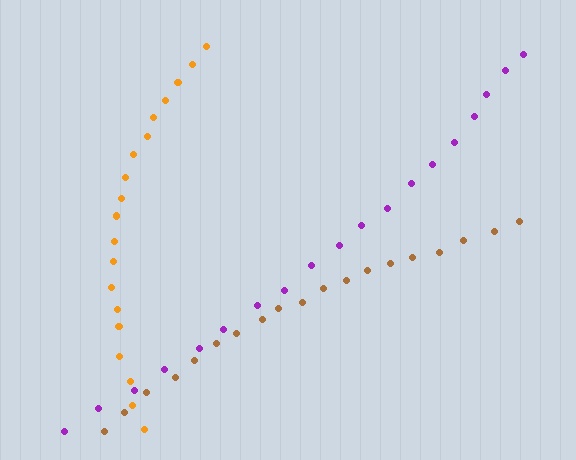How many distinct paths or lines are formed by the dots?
There are 3 distinct paths.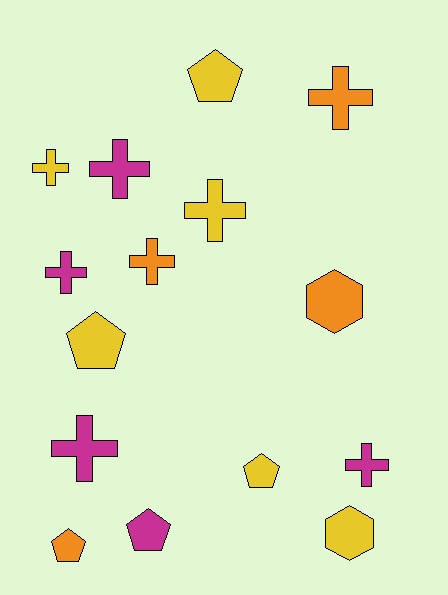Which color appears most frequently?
Yellow, with 6 objects.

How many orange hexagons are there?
There is 1 orange hexagon.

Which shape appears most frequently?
Cross, with 8 objects.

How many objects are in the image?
There are 15 objects.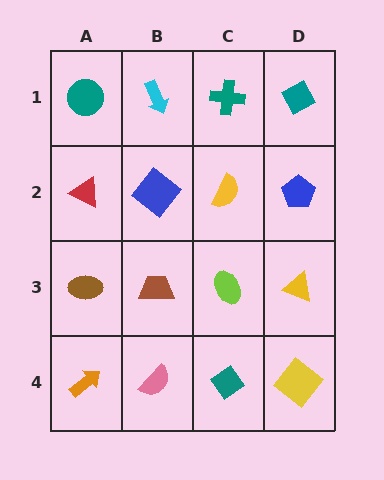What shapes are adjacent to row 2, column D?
A teal diamond (row 1, column D), a yellow triangle (row 3, column D), a yellow semicircle (row 2, column C).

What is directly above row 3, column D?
A blue pentagon.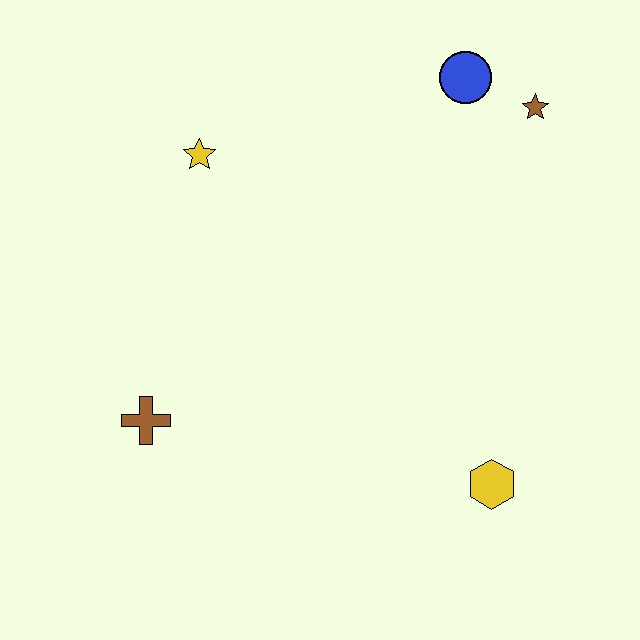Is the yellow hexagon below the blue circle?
Yes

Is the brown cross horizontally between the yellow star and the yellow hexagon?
No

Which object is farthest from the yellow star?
The yellow hexagon is farthest from the yellow star.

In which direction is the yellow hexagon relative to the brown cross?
The yellow hexagon is to the right of the brown cross.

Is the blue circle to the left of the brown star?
Yes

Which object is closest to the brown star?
The blue circle is closest to the brown star.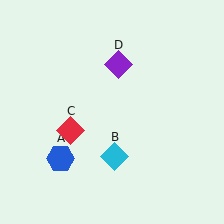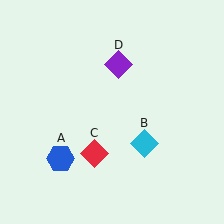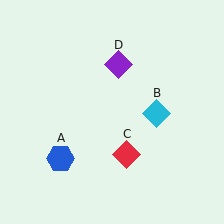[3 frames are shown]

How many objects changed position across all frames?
2 objects changed position: cyan diamond (object B), red diamond (object C).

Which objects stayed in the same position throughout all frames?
Blue hexagon (object A) and purple diamond (object D) remained stationary.